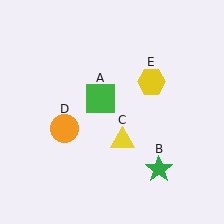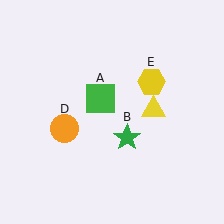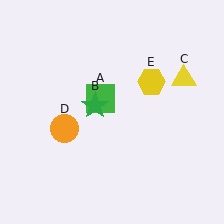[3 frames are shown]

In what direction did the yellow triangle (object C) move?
The yellow triangle (object C) moved up and to the right.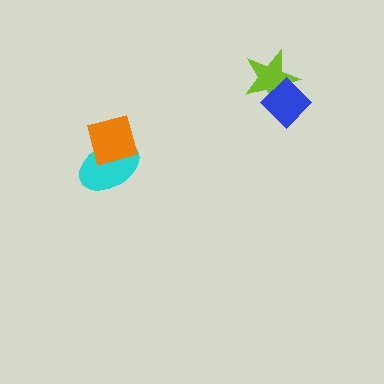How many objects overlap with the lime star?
1 object overlaps with the lime star.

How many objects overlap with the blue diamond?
1 object overlaps with the blue diamond.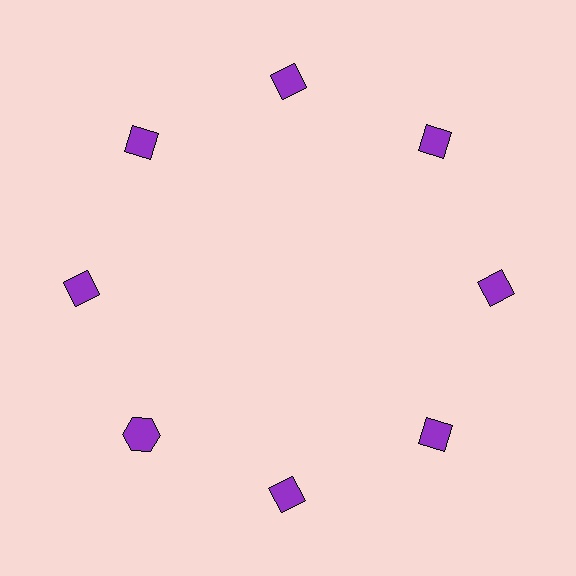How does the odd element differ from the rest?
It has a different shape: hexagon instead of diamond.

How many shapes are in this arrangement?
There are 8 shapes arranged in a ring pattern.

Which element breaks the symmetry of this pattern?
The purple hexagon at roughly the 8 o'clock position breaks the symmetry. All other shapes are purple diamonds.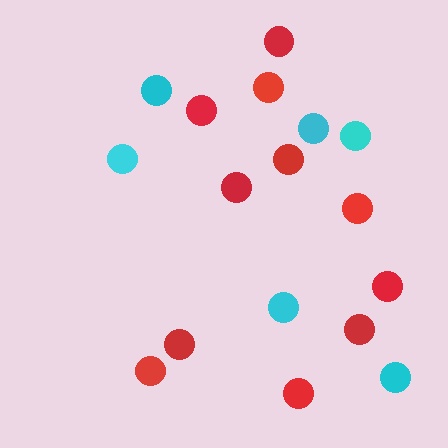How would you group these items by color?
There are 2 groups: one group of red circles (11) and one group of cyan circles (6).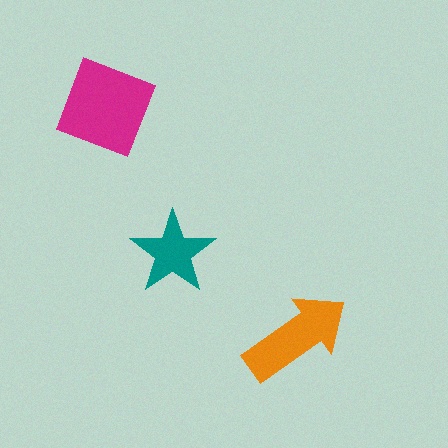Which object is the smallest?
The teal star.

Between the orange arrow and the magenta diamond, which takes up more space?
The magenta diamond.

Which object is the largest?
The magenta diamond.